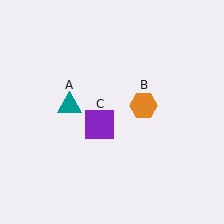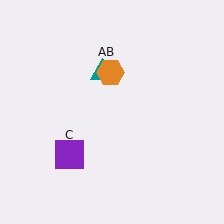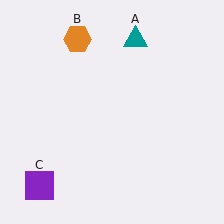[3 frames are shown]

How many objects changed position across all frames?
3 objects changed position: teal triangle (object A), orange hexagon (object B), purple square (object C).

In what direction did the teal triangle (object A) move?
The teal triangle (object A) moved up and to the right.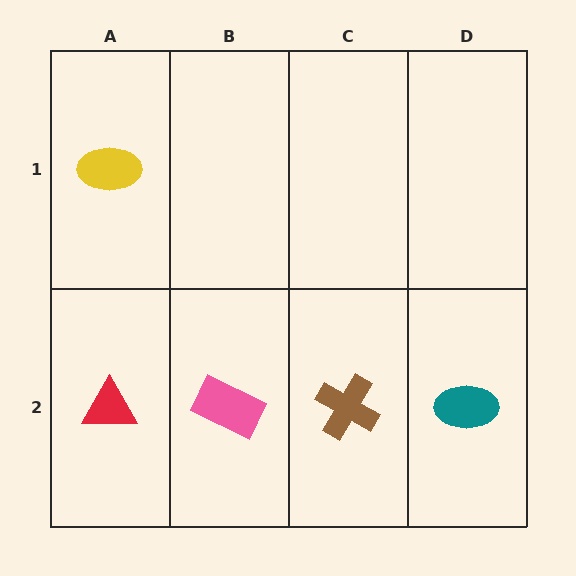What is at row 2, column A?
A red triangle.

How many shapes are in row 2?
4 shapes.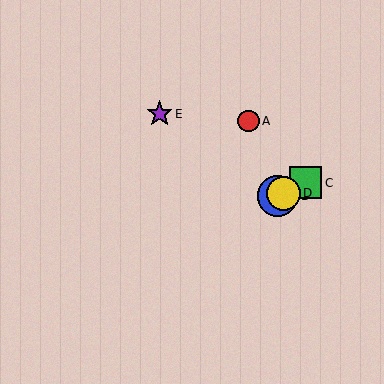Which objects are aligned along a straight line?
Objects B, C, D are aligned along a straight line.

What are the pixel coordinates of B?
Object B is at (278, 196).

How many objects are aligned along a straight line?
3 objects (B, C, D) are aligned along a straight line.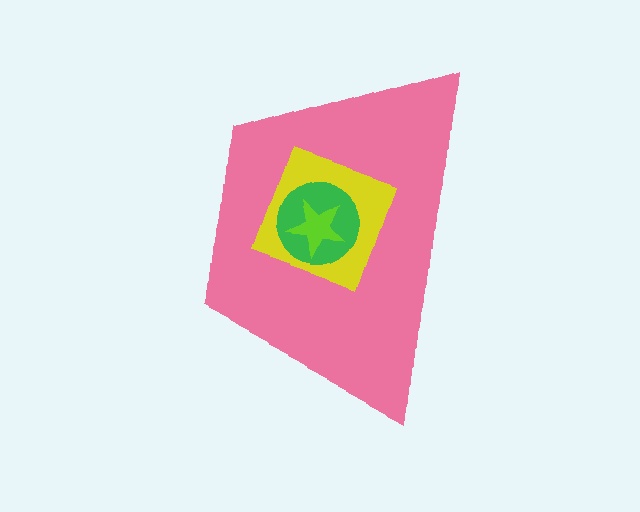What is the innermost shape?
The lime star.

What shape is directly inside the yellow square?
The green circle.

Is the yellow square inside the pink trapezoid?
Yes.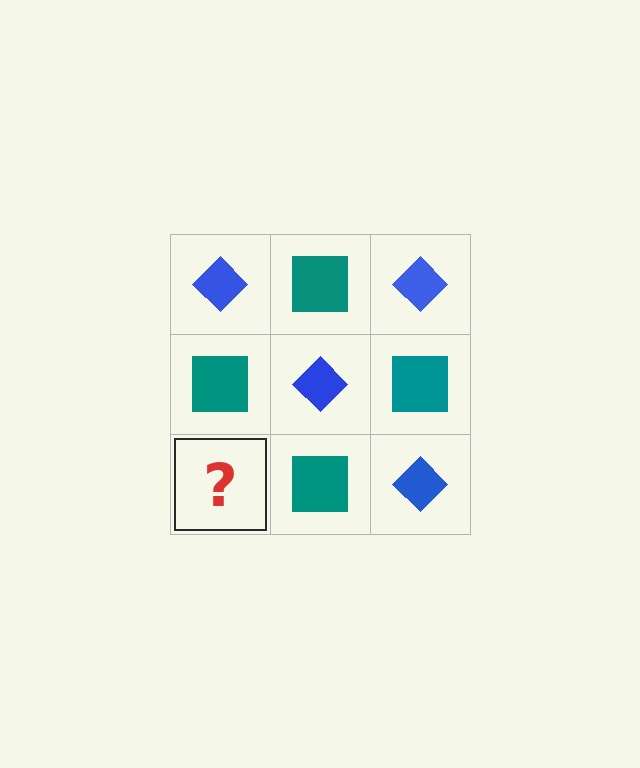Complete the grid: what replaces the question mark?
The question mark should be replaced with a blue diamond.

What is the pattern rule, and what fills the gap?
The rule is that it alternates blue diamond and teal square in a checkerboard pattern. The gap should be filled with a blue diamond.